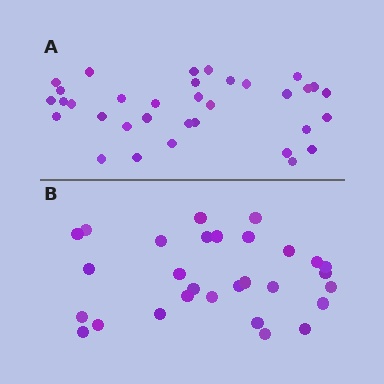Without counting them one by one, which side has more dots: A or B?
Region A (the top region) has more dots.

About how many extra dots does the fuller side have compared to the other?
Region A has about 5 more dots than region B.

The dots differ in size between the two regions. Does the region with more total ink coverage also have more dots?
No. Region B has more total ink coverage because its dots are larger, but region A actually contains more individual dots. Total area can be misleading — the number of items is what matters here.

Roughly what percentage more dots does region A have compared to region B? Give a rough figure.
About 15% more.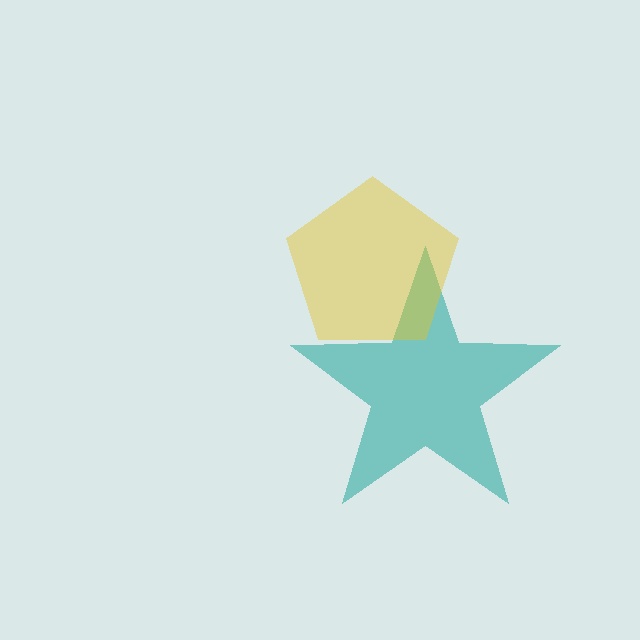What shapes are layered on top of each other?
The layered shapes are: a teal star, a yellow pentagon.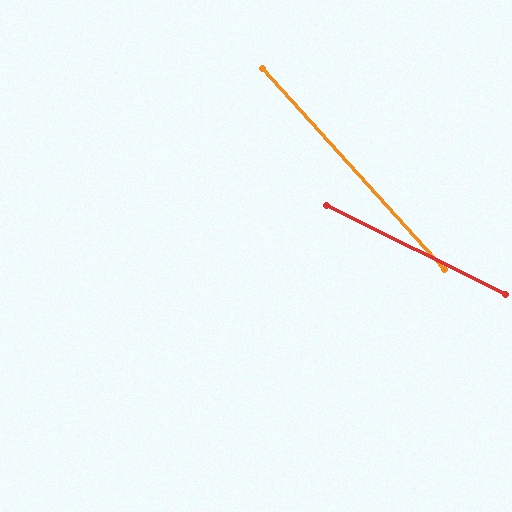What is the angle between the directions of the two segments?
Approximately 21 degrees.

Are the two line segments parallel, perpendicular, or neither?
Neither parallel nor perpendicular — they differ by about 21°.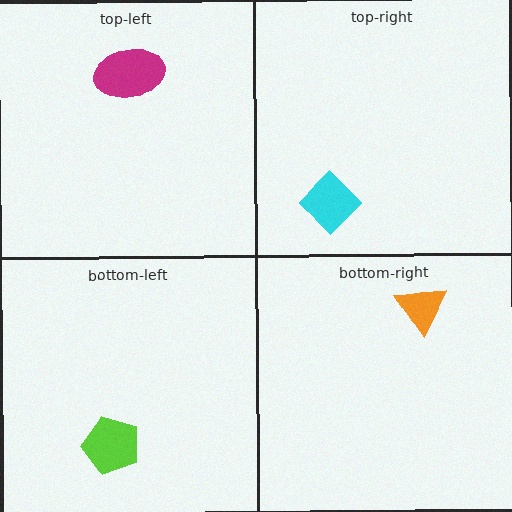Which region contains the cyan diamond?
The top-right region.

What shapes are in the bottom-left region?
The lime pentagon.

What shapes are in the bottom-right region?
The orange triangle.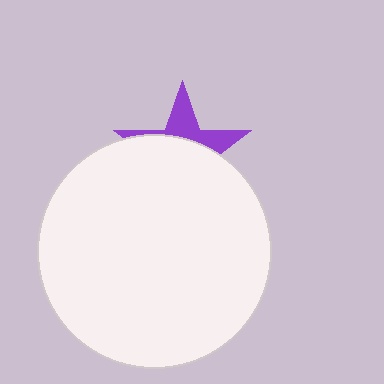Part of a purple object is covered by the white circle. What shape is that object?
It is a star.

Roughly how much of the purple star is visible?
A small part of it is visible (roughly 35%).